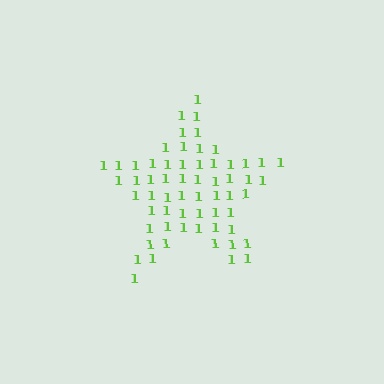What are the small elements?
The small elements are digit 1's.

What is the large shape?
The large shape is a star.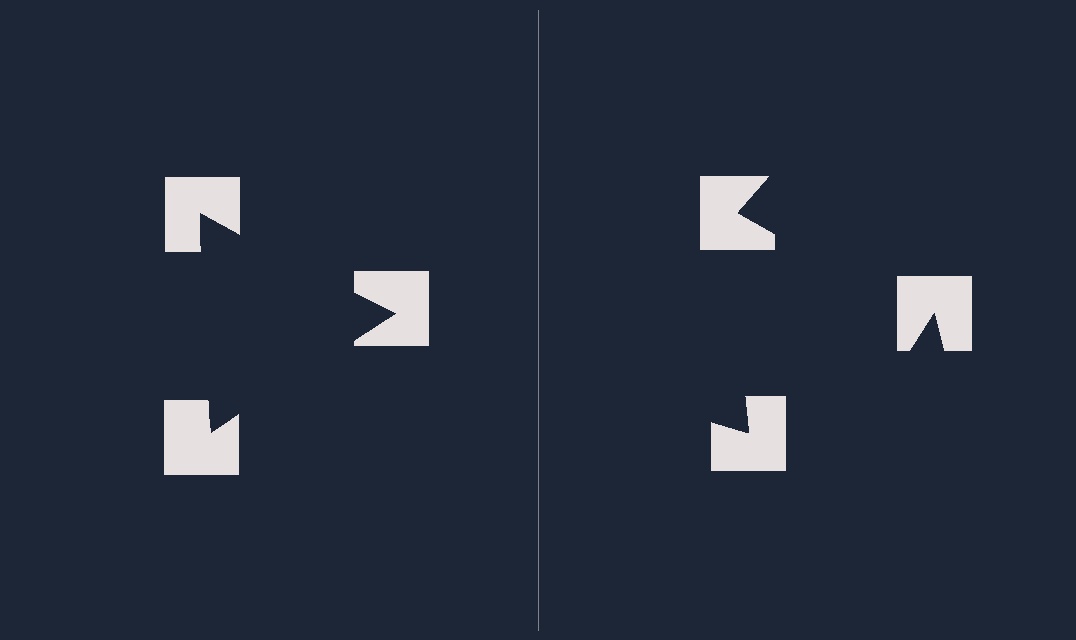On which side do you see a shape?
An illusory triangle appears on the left side. On the right side the wedge cuts are rotated, so no coherent shape forms.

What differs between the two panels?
The notched squares are positioned identically on both sides; only the wedge orientations differ. On the left they align to a triangle; on the right they are misaligned.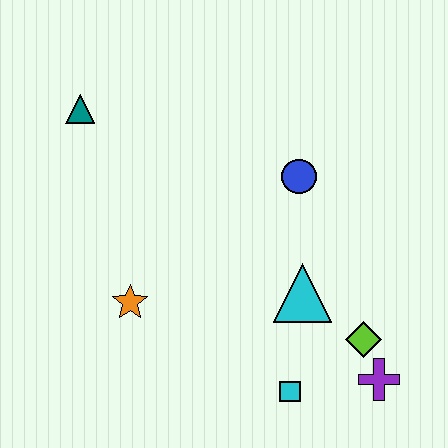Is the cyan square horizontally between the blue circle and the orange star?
Yes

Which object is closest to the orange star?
The cyan triangle is closest to the orange star.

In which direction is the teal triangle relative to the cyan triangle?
The teal triangle is to the left of the cyan triangle.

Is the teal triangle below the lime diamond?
No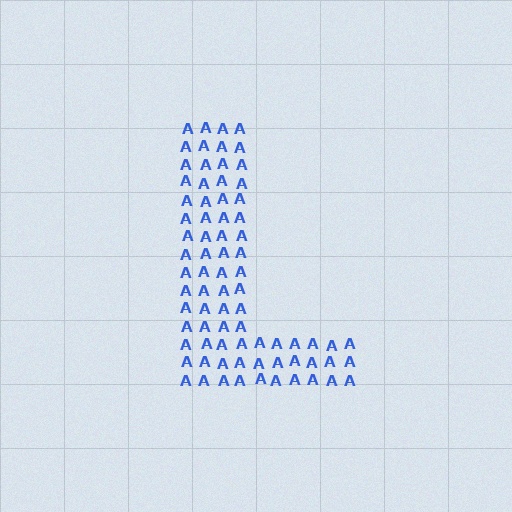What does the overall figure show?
The overall figure shows the letter L.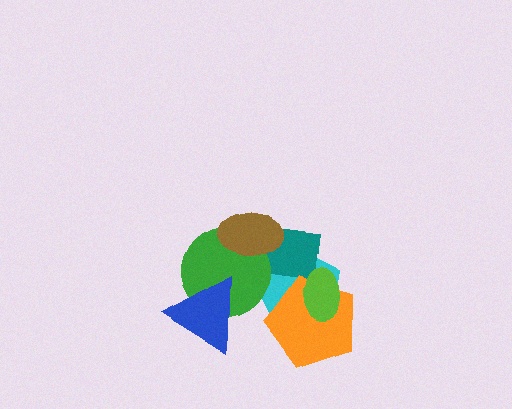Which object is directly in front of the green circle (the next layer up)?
The blue triangle is directly in front of the green circle.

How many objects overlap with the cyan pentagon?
4 objects overlap with the cyan pentagon.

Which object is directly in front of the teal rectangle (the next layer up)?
The green circle is directly in front of the teal rectangle.